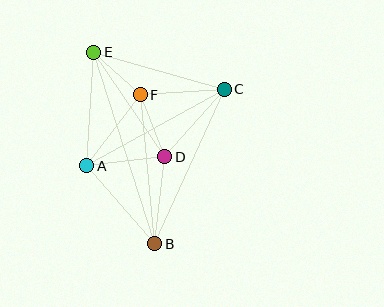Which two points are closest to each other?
Points E and F are closest to each other.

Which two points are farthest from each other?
Points B and E are farthest from each other.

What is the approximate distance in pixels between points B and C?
The distance between B and C is approximately 169 pixels.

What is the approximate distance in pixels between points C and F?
The distance between C and F is approximately 84 pixels.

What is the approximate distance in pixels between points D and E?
The distance between D and E is approximately 126 pixels.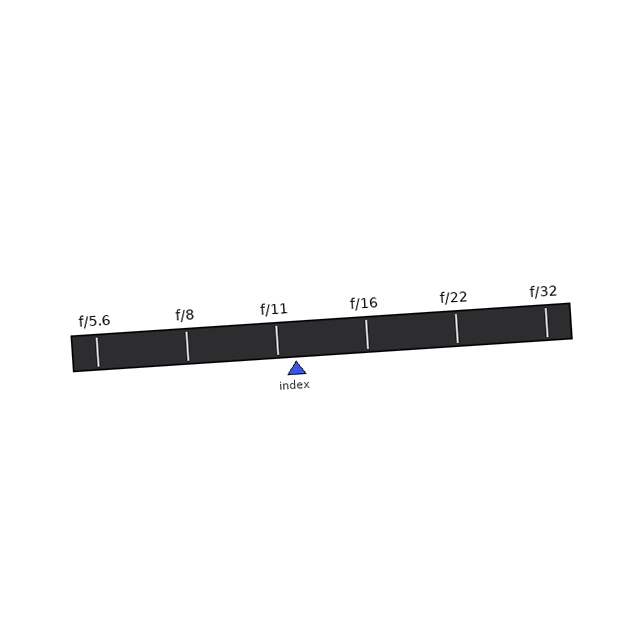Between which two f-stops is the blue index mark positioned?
The index mark is between f/11 and f/16.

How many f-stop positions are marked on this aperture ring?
There are 6 f-stop positions marked.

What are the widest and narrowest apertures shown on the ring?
The widest aperture shown is f/5.6 and the narrowest is f/32.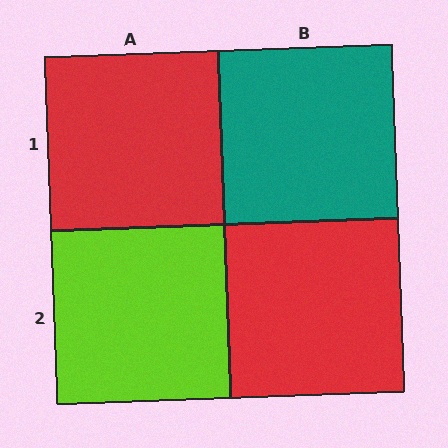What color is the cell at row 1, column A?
Red.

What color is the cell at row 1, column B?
Teal.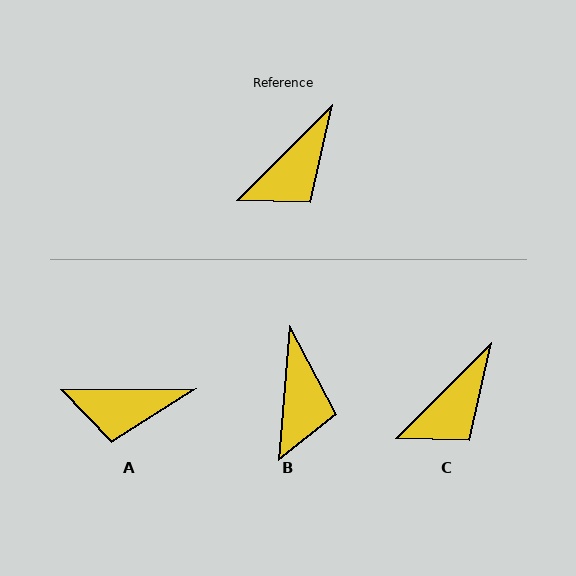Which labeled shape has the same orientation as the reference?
C.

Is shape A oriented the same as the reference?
No, it is off by about 45 degrees.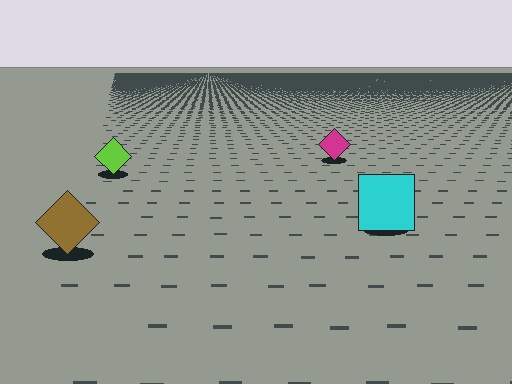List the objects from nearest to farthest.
From nearest to farthest: the brown diamond, the cyan square, the lime diamond, the magenta diamond.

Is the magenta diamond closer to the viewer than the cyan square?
No. The cyan square is closer — you can tell from the texture gradient: the ground texture is coarser near it.